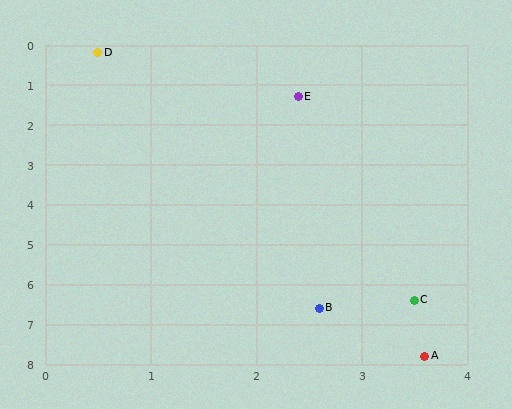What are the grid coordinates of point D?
Point D is at approximately (0.5, 0.2).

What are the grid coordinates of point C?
Point C is at approximately (3.5, 6.4).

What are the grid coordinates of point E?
Point E is at approximately (2.4, 1.3).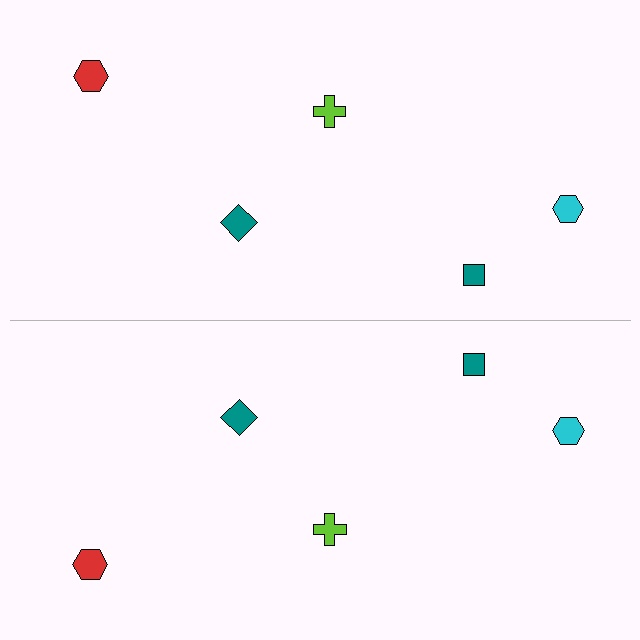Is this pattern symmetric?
Yes, this pattern has bilateral (reflection) symmetry.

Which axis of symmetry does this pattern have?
The pattern has a horizontal axis of symmetry running through the center of the image.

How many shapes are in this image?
There are 10 shapes in this image.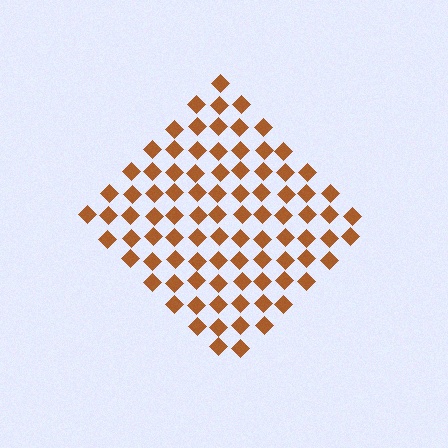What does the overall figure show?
The overall figure shows a diamond.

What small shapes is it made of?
It is made of small diamonds.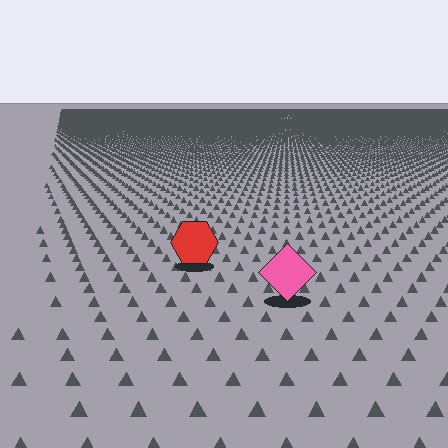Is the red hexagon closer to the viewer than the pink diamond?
No. The pink diamond is closer — you can tell from the texture gradient: the ground texture is coarser near it.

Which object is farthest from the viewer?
The red hexagon is farthest from the viewer. It appears smaller and the ground texture around it is denser.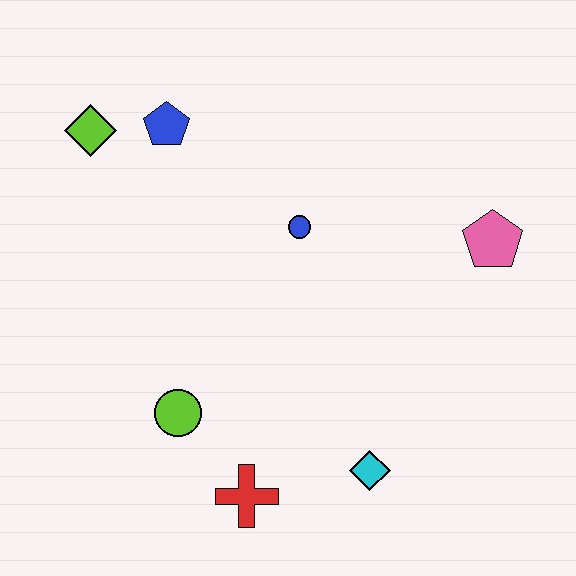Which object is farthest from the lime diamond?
The cyan diamond is farthest from the lime diamond.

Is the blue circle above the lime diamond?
No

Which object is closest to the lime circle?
The red cross is closest to the lime circle.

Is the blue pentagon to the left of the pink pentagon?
Yes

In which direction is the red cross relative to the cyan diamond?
The red cross is to the left of the cyan diamond.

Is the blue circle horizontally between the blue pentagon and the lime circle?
No